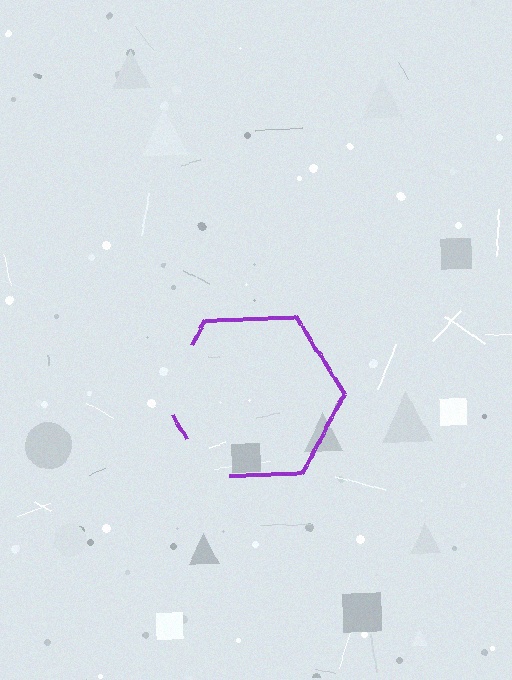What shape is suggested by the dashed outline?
The dashed outline suggests a hexagon.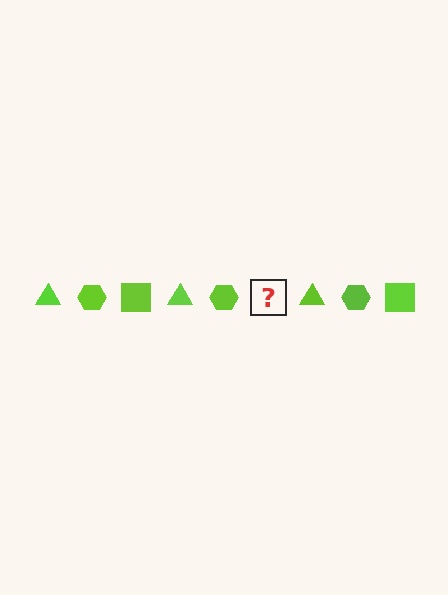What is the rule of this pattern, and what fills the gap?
The rule is that the pattern cycles through triangle, hexagon, square shapes in lime. The gap should be filled with a lime square.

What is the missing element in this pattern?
The missing element is a lime square.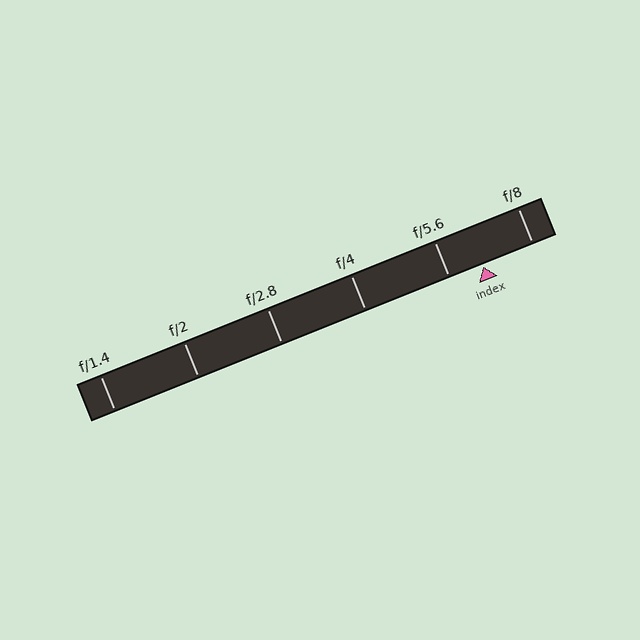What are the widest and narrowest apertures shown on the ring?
The widest aperture shown is f/1.4 and the narrowest is f/8.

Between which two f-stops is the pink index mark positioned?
The index mark is between f/5.6 and f/8.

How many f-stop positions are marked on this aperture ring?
There are 6 f-stop positions marked.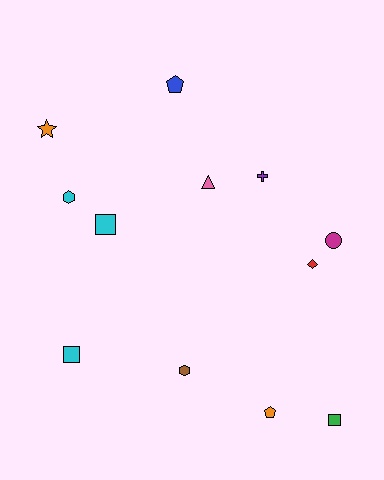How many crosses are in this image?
There is 1 cross.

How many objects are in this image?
There are 12 objects.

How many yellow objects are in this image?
There are no yellow objects.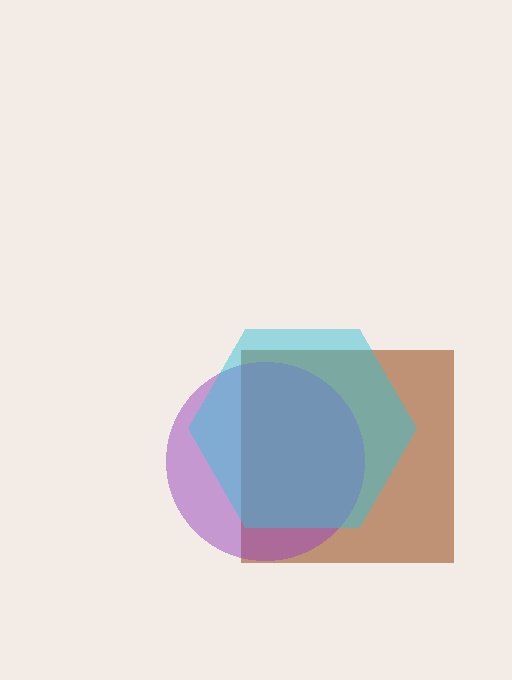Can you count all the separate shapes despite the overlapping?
Yes, there are 3 separate shapes.